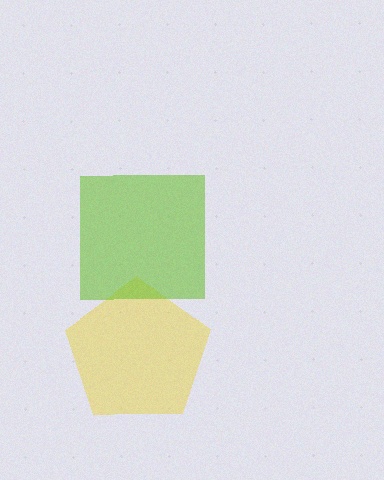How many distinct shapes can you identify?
There are 2 distinct shapes: a yellow pentagon, a lime square.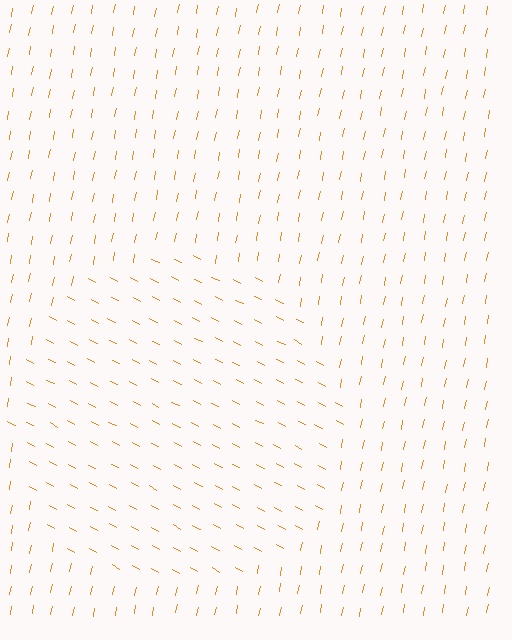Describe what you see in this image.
The image is filled with small orange line segments. A circle region in the image has lines oriented differently from the surrounding lines, creating a visible texture boundary.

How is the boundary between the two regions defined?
The boundary is defined purely by a change in line orientation (approximately 72 degrees difference). All lines are the same color and thickness.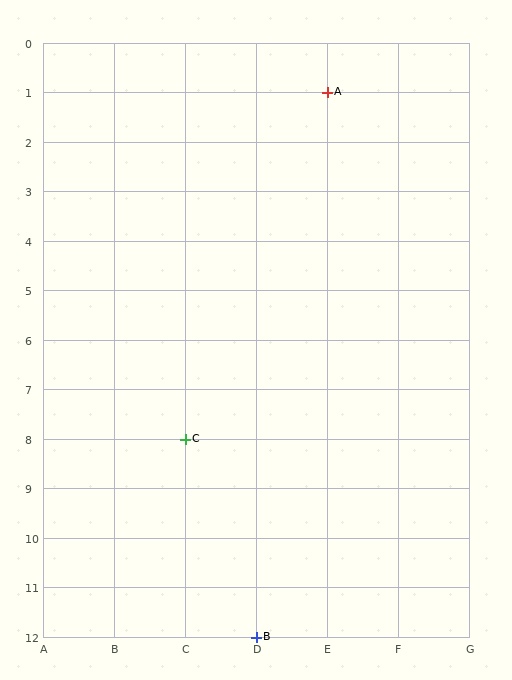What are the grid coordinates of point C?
Point C is at grid coordinates (C, 8).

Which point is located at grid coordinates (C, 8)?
Point C is at (C, 8).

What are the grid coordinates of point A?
Point A is at grid coordinates (E, 1).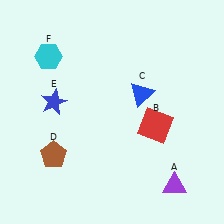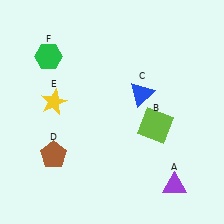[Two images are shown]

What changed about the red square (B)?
In Image 1, B is red. In Image 2, it changed to lime.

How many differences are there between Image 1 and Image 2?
There are 3 differences between the two images.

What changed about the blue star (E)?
In Image 1, E is blue. In Image 2, it changed to yellow.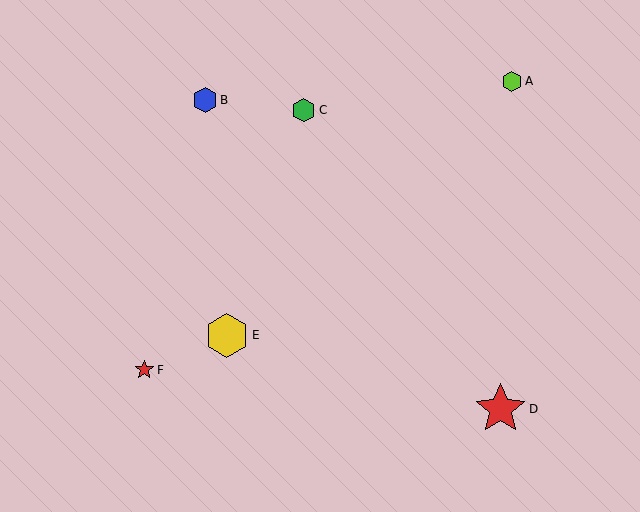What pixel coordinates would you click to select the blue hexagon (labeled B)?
Click at (205, 100) to select the blue hexagon B.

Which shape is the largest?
The red star (labeled D) is the largest.